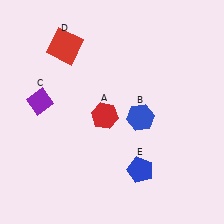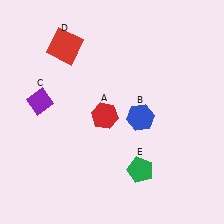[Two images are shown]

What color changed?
The pentagon (E) changed from blue in Image 1 to green in Image 2.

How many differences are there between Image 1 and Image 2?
There is 1 difference between the two images.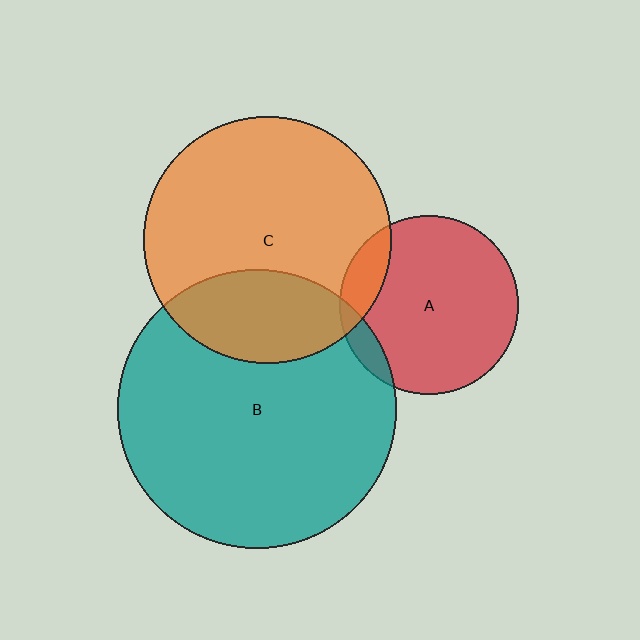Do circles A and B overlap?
Yes.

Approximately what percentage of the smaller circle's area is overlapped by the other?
Approximately 10%.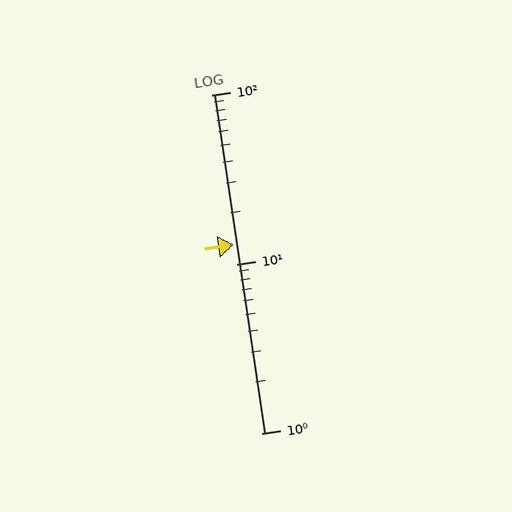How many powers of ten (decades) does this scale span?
The scale spans 2 decades, from 1 to 100.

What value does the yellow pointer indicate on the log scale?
The pointer indicates approximately 13.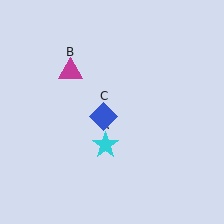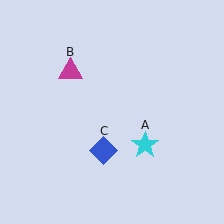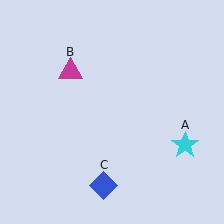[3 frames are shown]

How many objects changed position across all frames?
2 objects changed position: cyan star (object A), blue diamond (object C).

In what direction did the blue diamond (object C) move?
The blue diamond (object C) moved down.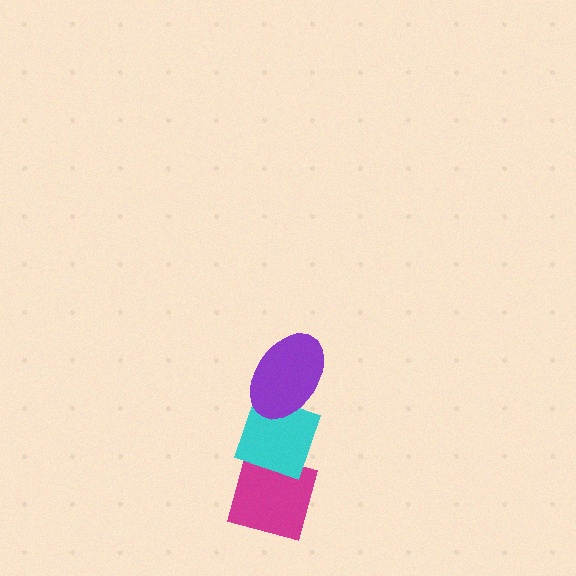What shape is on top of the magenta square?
The cyan diamond is on top of the magenta square.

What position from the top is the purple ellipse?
The purple ellipse is 1st from the top.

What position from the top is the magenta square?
The magenta square is 3rd from the top.